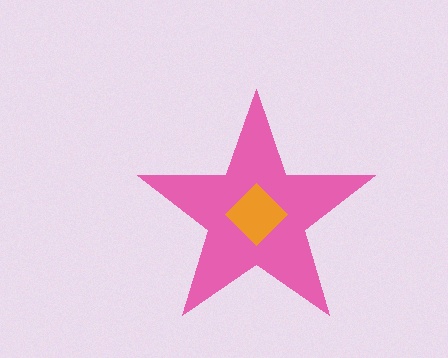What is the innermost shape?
The orange diamond.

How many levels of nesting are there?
2.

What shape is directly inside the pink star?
The orange diamond.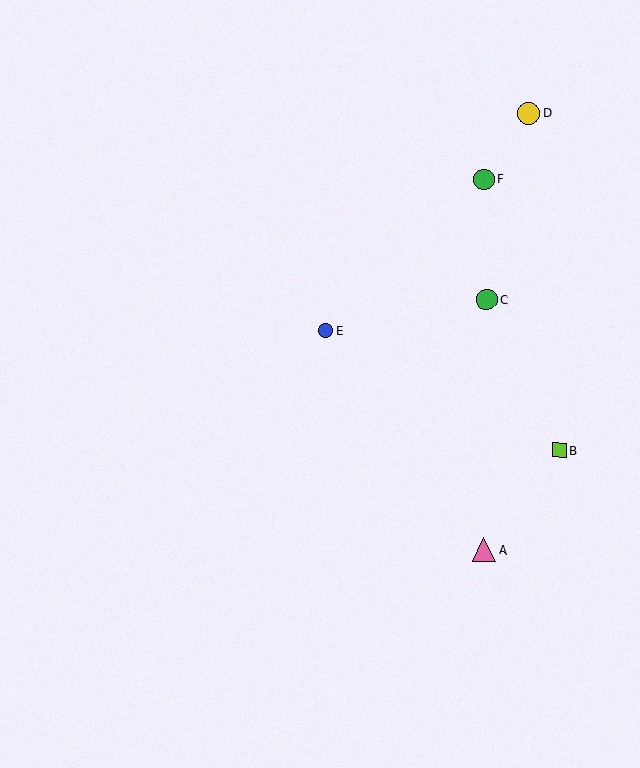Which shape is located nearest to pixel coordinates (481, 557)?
The pink triangle (labeled A) at (484, 550) is nearest to that location.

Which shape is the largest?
The pink triangle (labeled A) is the largest.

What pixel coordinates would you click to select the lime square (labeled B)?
Click at (559, 450) to select the lime square B.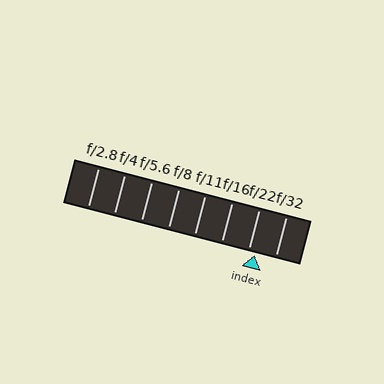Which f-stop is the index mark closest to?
The index mark is closest to f/22.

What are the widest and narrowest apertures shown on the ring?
The widest aperture shown is f/2.8 and the narrowest is f/32.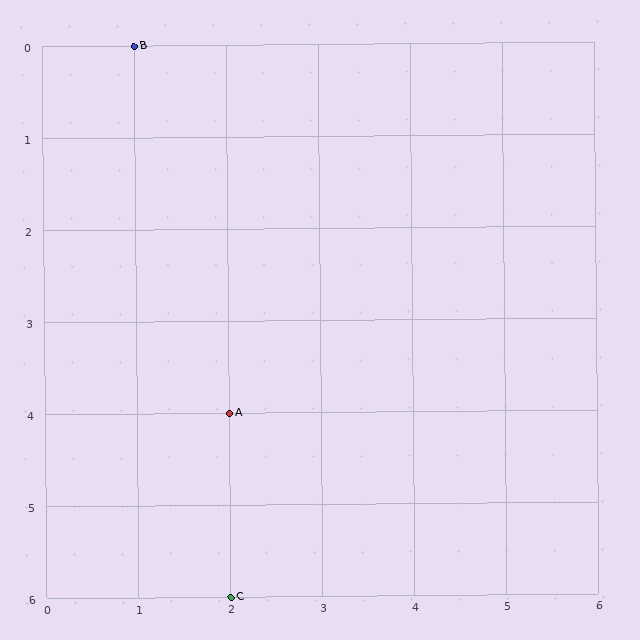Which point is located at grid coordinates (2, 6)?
Point C is at (2, 6).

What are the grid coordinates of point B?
Point B is at grid coordinates (1, 0).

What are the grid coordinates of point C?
Point C is at grid coordinates (2, 6).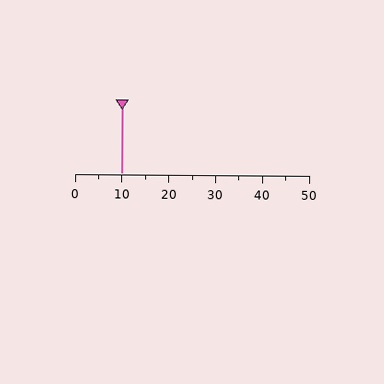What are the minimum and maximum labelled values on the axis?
The axis runs from 0 to 50.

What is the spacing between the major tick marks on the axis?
The major ticks are spaced 10 apart.